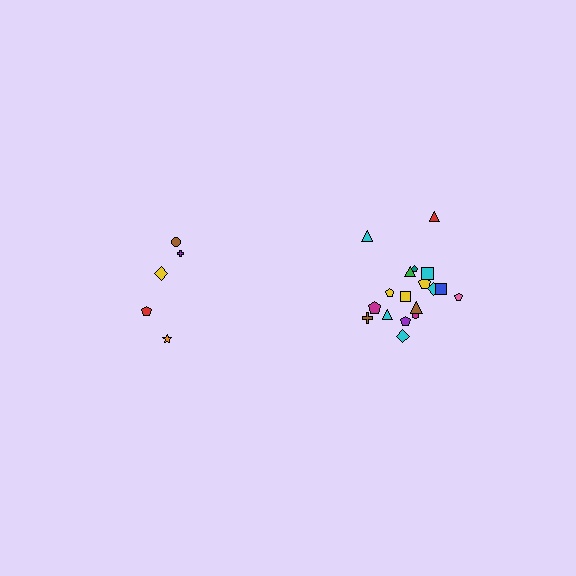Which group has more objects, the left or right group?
The right group.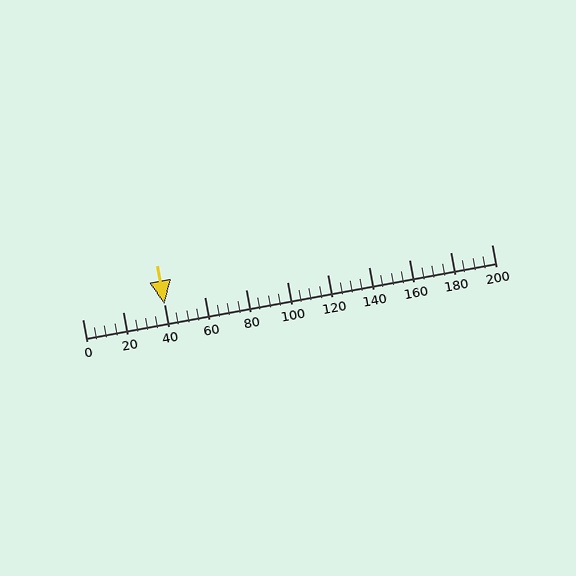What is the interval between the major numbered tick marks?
The major tick marks are spaced 20 units apart.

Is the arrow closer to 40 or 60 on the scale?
The arrow is closer to 40.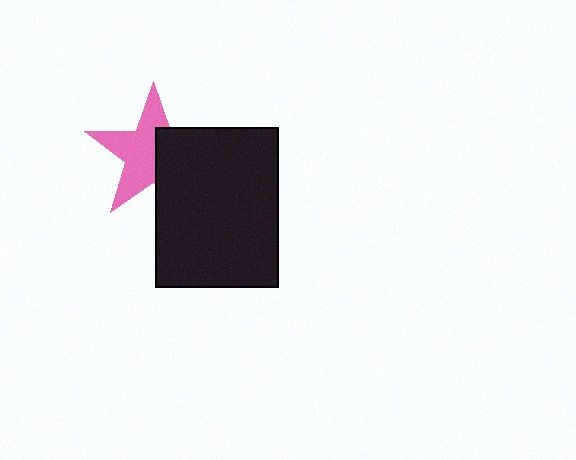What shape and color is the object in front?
The object in front is a black rectangle.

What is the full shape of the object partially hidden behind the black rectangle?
The partially hidden object is a pink star.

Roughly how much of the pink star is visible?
About half of it is visible (roughly 59%).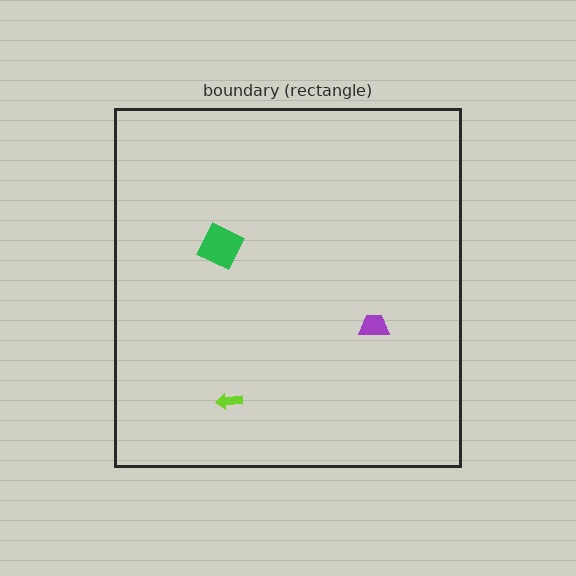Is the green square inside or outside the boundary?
Inside.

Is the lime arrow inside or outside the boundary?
Inside.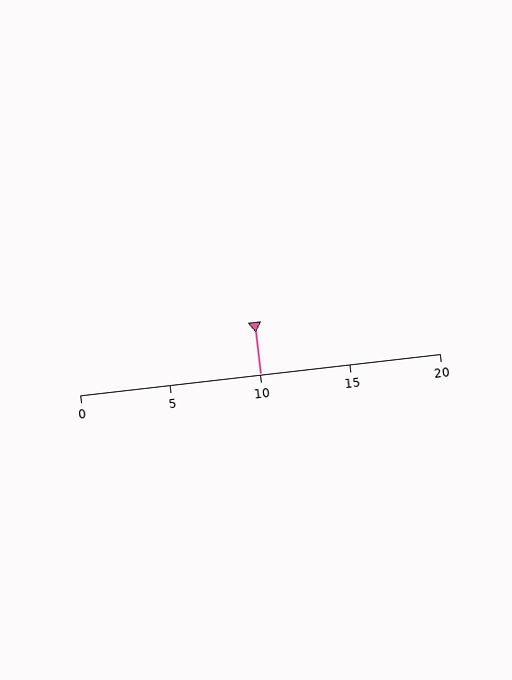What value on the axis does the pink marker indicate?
The marker indicates approximately 10.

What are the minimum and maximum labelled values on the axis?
The axis runs from 0 to 20.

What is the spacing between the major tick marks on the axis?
The major ticks are spaced 5 apart.